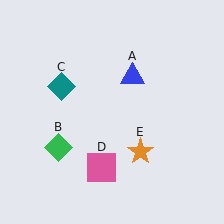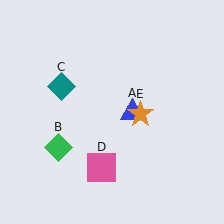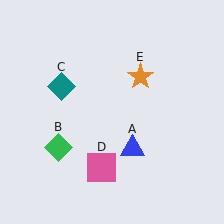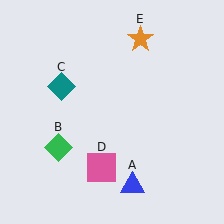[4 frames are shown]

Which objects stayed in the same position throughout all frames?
Green diamond (object B) and teal diamond (object C) and pink square (object D) remained stationary.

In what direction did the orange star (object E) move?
The orange star (object E) moved up.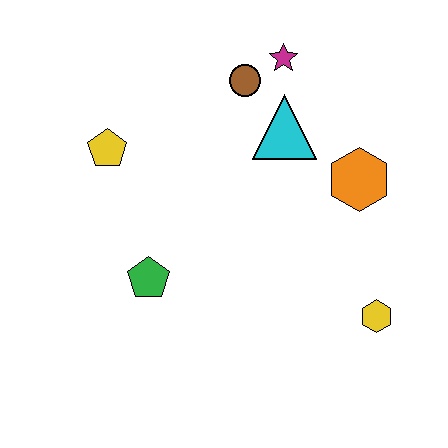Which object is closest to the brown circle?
The magenta star is closest to the brown circle.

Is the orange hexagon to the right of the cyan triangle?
Yes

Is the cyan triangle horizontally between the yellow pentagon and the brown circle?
No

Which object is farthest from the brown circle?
The yellow hexagon is farthest from the brown circle.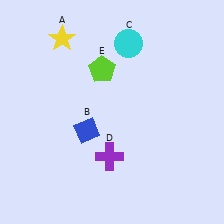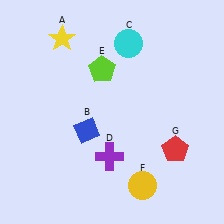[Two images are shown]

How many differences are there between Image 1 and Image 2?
There are 2 differences between the two images.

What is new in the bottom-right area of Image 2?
A red pentagon (G) was added in the bottom-right area of Image 2.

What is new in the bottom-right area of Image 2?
A yellow circle (F) was added in the bottom-right area of Image 2.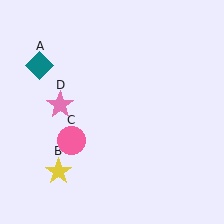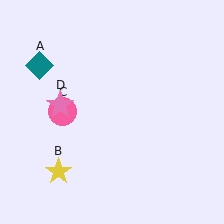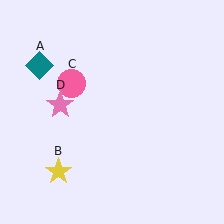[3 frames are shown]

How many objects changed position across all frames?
1 object changed position: pink circle (object C).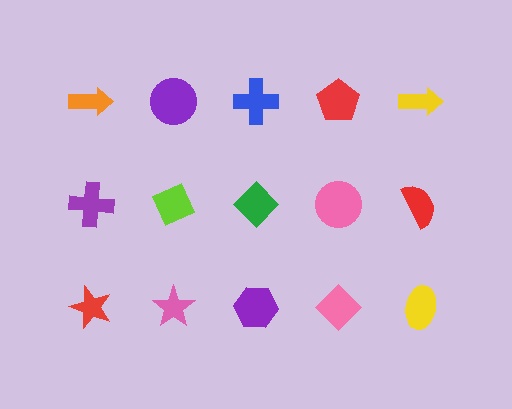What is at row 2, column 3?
A green diamond.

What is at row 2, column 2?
A lime diamond.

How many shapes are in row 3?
5 shapes.